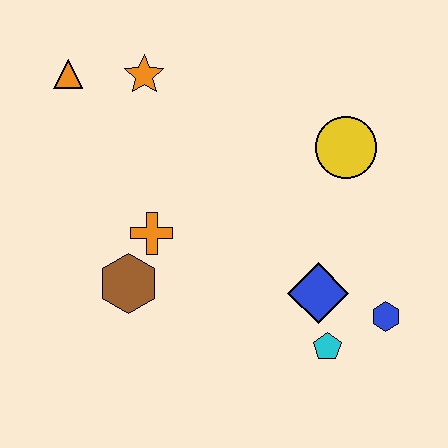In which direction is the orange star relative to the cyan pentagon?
The orange star is above the cyan pentagon.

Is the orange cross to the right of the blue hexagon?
No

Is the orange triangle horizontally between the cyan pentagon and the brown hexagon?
No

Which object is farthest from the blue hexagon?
The orange triangle is farthest from the blue hexagon.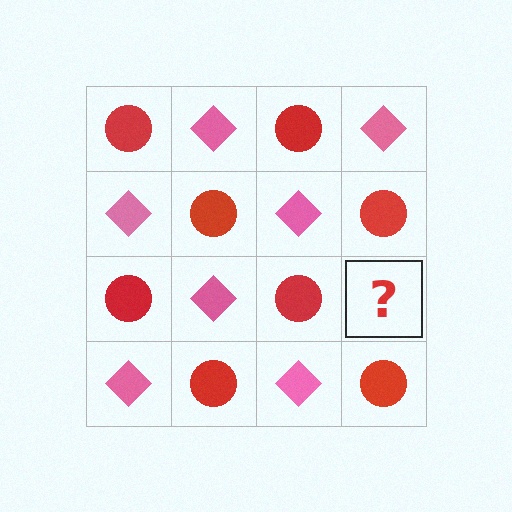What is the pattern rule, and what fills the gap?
The rule is that it alternates red circle and pink diamond in a checkerboard pattern. The gap should be filled with a pink diamond.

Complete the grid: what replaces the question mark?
The question mark should be replaced with a pink diamond.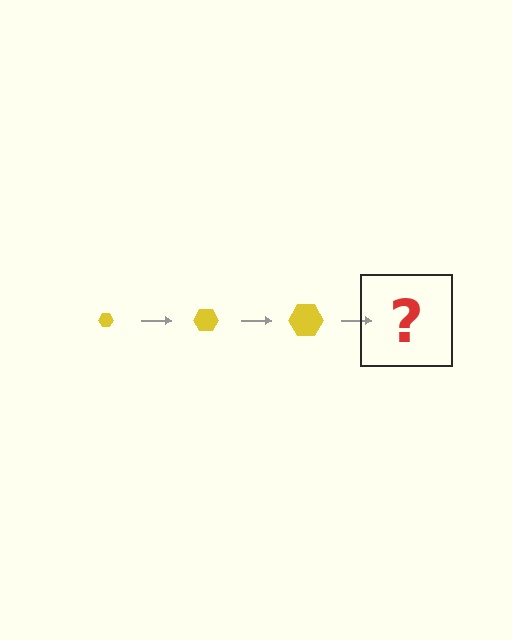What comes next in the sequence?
The next element should be a yellow hexagon, larger than the previous one.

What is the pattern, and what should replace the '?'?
The pattern is that the hexagon gets progressively larger each step. The '?' should be a yellow hexagon, larger than the previous one.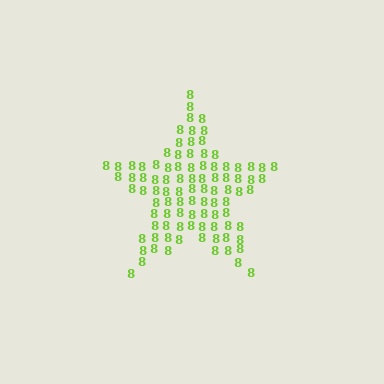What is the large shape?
The large shape is a star.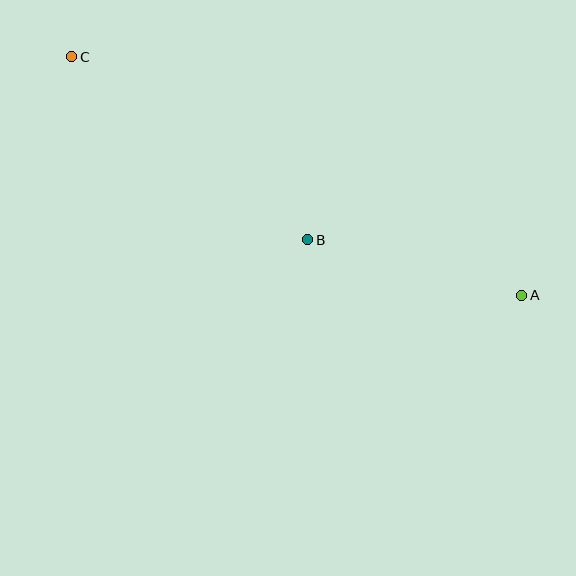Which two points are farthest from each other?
Points A and C are farthest from each other.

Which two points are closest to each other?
Points A and B are closest to each other.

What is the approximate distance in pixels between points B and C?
The distance between B and C is approximately 299 pixels.